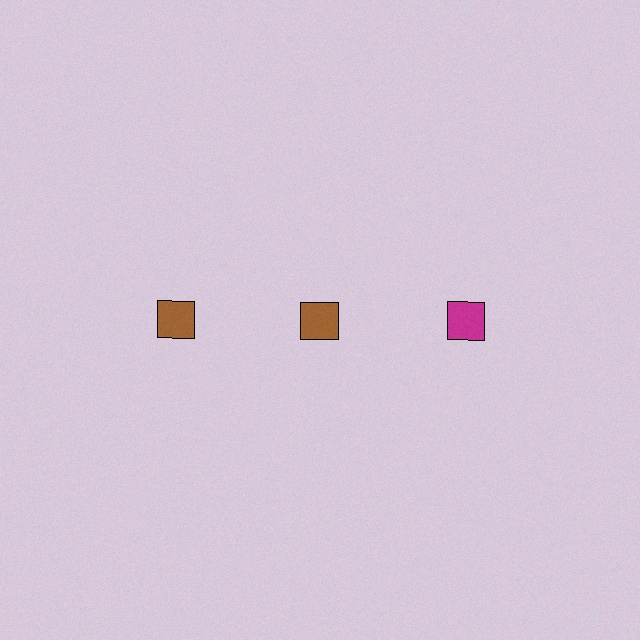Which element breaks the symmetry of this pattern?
The magenta square in the top row, center column breaks the symmetry. All other shapes are brown squares.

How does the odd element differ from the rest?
It has a different color: magenta instead of brown.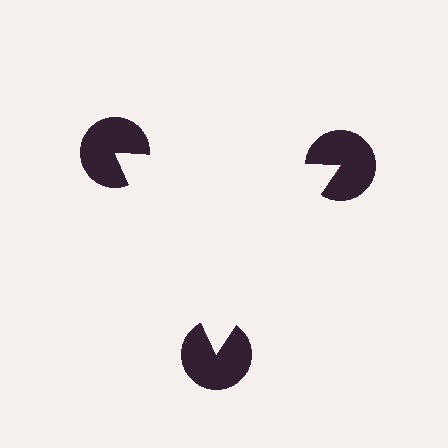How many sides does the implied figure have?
3 sides.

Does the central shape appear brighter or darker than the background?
It typically appears slightly brighter than the background, even though no actual brightness change is drawn.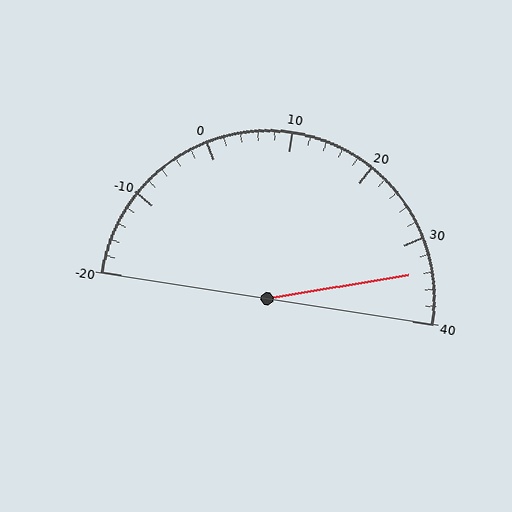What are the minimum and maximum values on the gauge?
The gauge ranges from -20 to 40.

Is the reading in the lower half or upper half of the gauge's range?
The reading is in the upper half of the range (-20 to 40).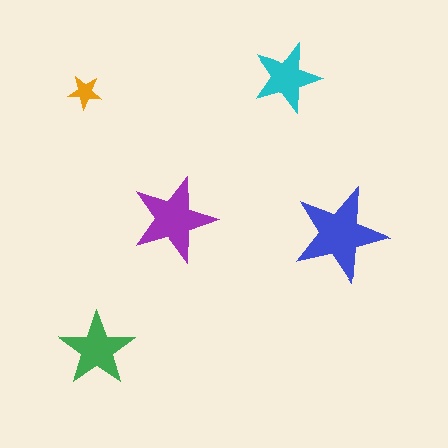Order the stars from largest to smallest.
the blue one, the purple one, the green one, the cyan one, the orange one.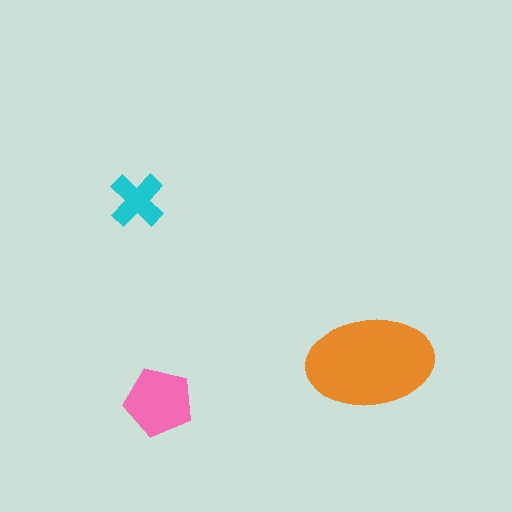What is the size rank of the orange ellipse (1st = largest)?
1st.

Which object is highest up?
The cyan cross is topmost.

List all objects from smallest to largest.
The cyan cross, the pink pentagon, the orange ellipse.